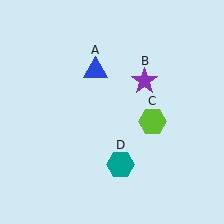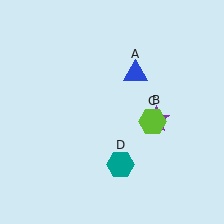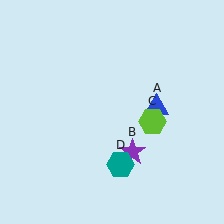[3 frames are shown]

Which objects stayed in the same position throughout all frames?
Lime hexagon (object C) and teal hexagon (object D) remained stationary.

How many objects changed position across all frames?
2 objects changed position: blue triangle (object A), purple star (object B).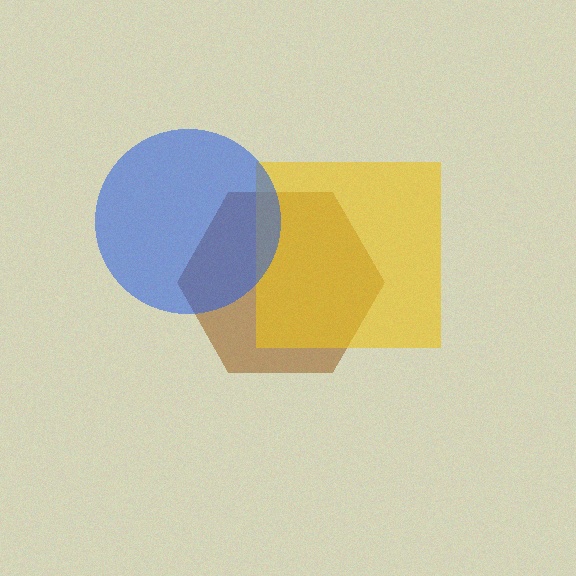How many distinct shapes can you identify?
There are 3 distinct shapes: a brown hexagon, a yellow square, a blue circle.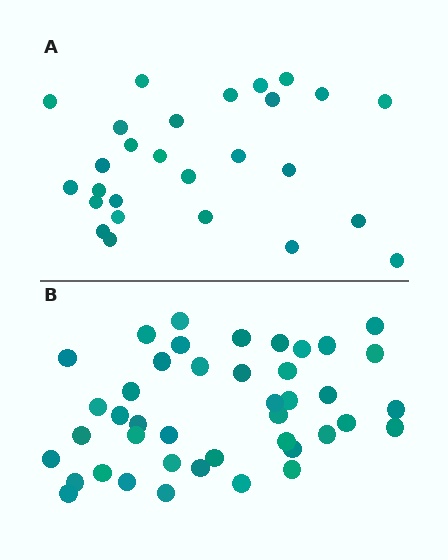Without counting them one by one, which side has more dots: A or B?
Region B (the bottom region) has more dots.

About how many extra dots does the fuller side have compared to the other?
Region B has approximately 15 more dots than region A.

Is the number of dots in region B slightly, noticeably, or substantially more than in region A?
Region B has substantially more. The ratio is roughly 1.6 to 1.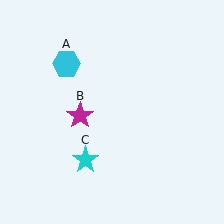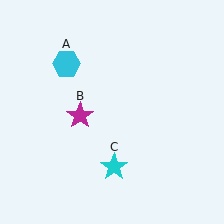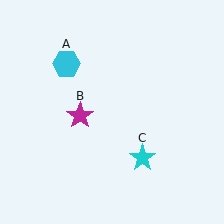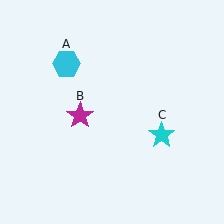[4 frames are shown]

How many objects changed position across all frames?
1 object changed position: cyan star (object C).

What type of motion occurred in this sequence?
The cyan star (object C) rotated counterclockwise around the center of the scene.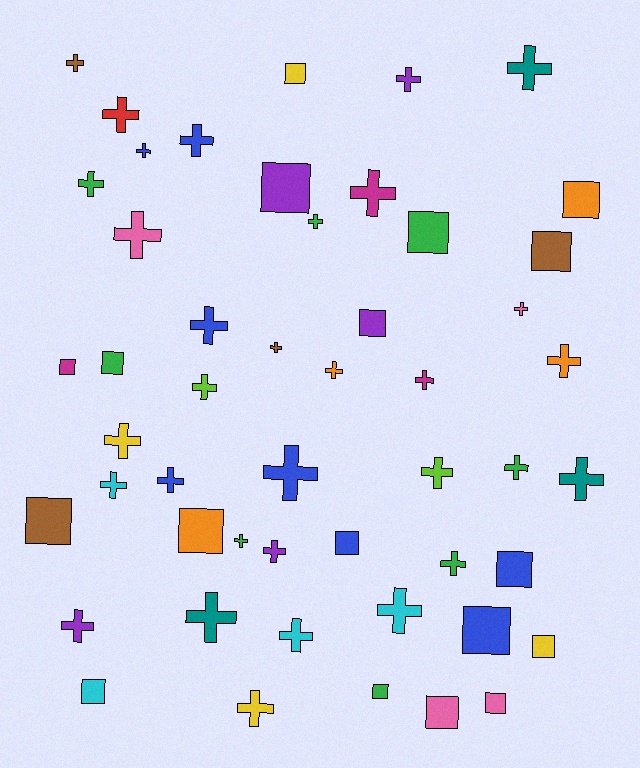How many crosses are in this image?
There are 32 crosses.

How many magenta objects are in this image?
There are 3 magenta objects.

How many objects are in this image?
There are 50 objects.